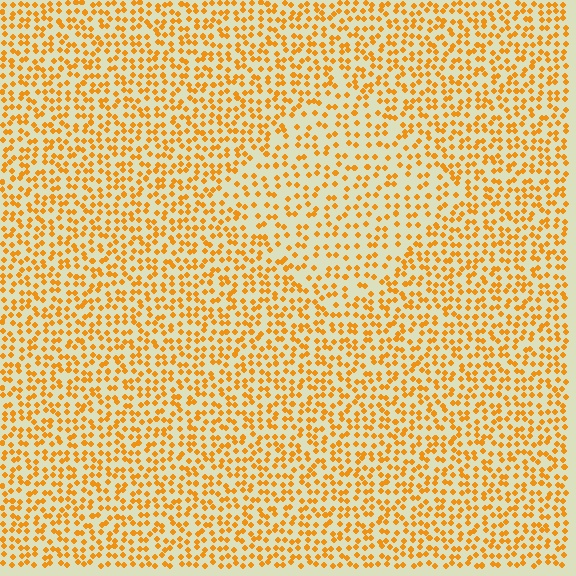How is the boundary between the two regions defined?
The boundary is defined by a change in element density (approximately 1.6x ratio). All elements are the same color, size, and shape.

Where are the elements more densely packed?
The elements are more densely packed outside the diamond boundary.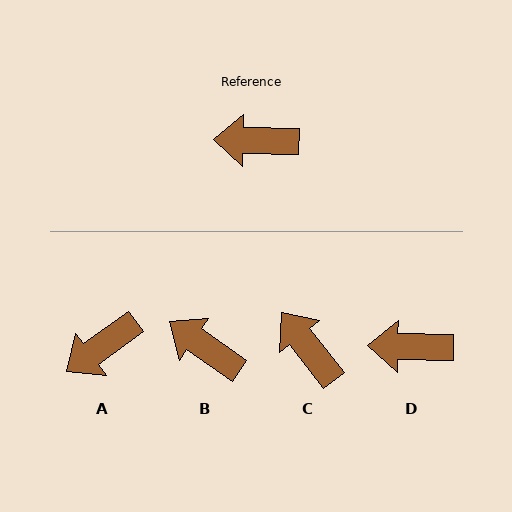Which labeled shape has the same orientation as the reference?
D.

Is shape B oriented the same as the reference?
No, it is off by about 34 degrees.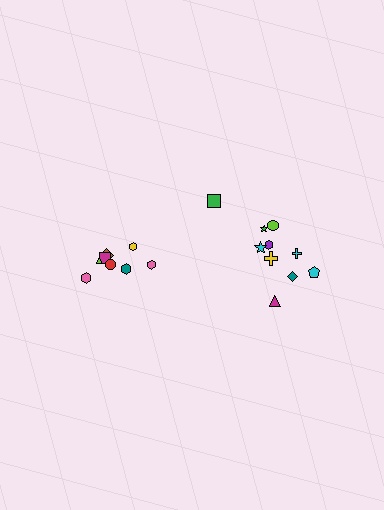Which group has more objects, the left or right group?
The right group.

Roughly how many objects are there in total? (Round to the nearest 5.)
Roughly 20 objects in total.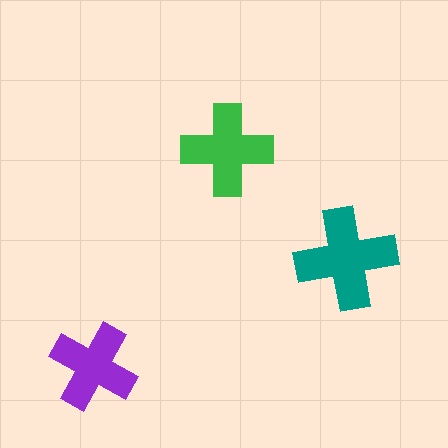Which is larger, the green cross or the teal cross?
The teal one.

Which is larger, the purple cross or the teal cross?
The teal one.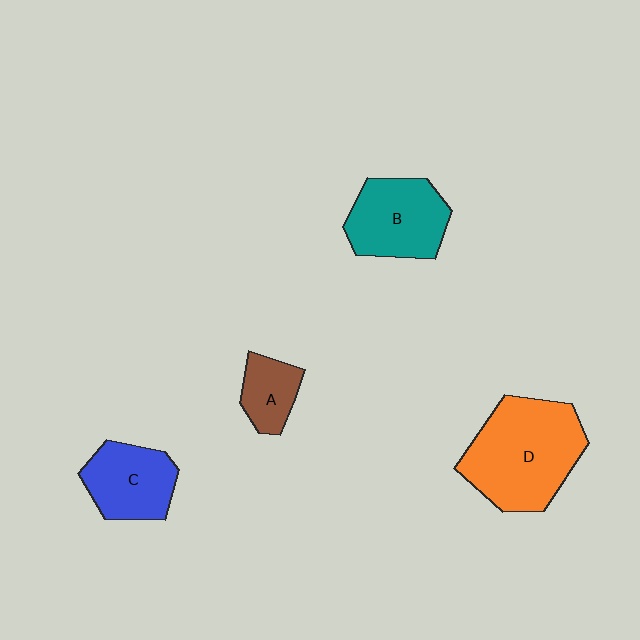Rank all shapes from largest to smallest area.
From largest to smallest: D (orange), B (teal), C (blue), A (brown).